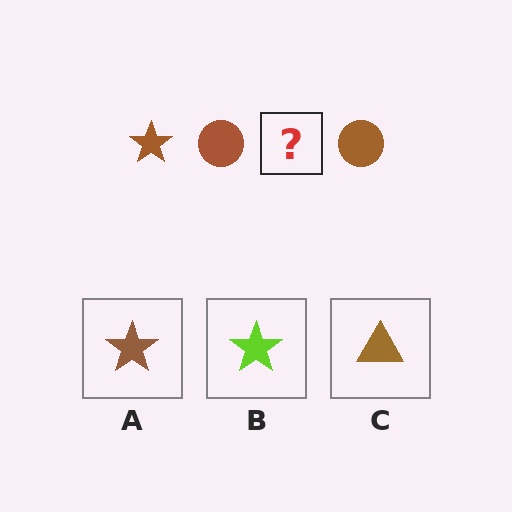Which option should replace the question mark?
Option A.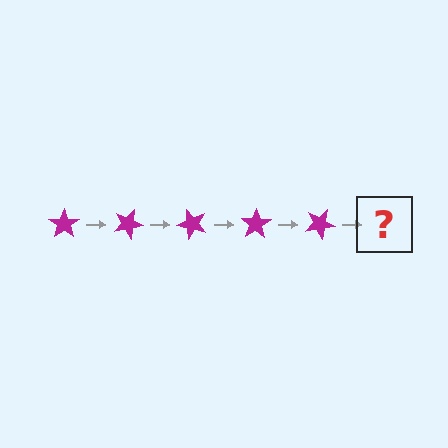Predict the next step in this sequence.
The next step is a magenta star rotated 125 degrees.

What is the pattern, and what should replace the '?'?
The pattern is that the star rotates 25 degrees each step. The '?' should be a magenta star rotated 125 degrees.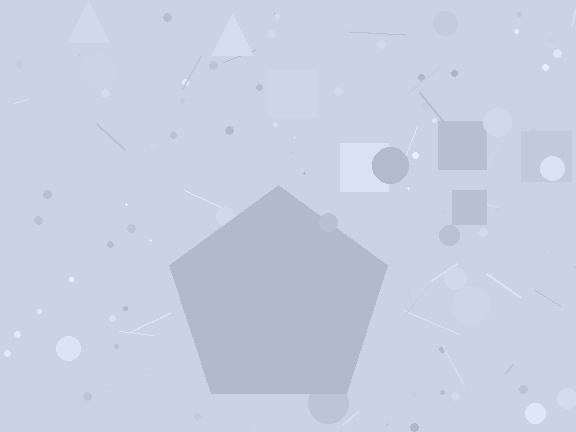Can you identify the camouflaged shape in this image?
The camouflaged shape is a pentagon.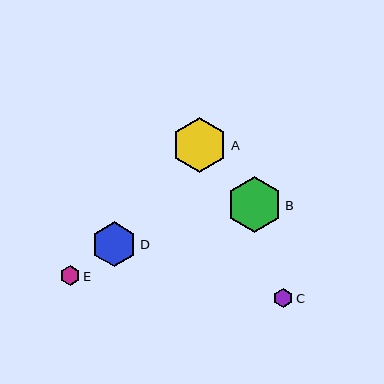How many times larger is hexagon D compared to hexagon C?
Hexagon D is approximately 2.3 times the size of hexagon C.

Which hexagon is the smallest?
Hexagon E is the smallest with a size of approximately 20 pixels.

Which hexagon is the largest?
Hexagon B is the largest with a size of approximately 56 pixels.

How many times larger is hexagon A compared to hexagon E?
Hexagon A is approximately 2.8 times the size of hexagon E.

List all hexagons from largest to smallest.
From largest to smallest: B, A, D, C, E.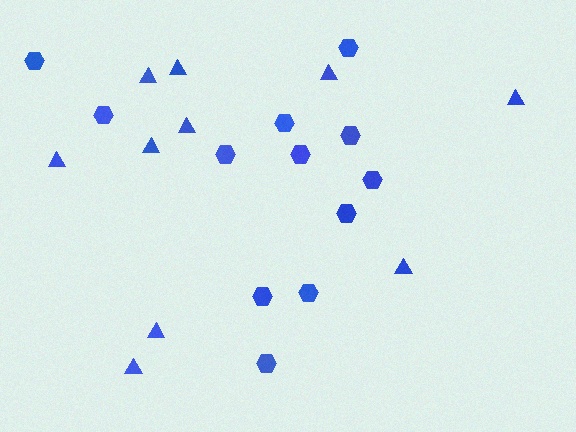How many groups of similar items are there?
There are 2 groups: one group of hexagons (12) and one group of triangles (10).